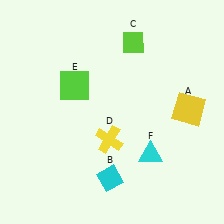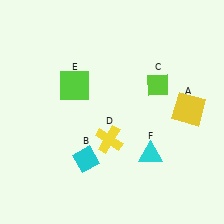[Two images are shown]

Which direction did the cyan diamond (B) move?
The cyan diamond (B) moved left.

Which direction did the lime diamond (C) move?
The lime diamond (C) moved down.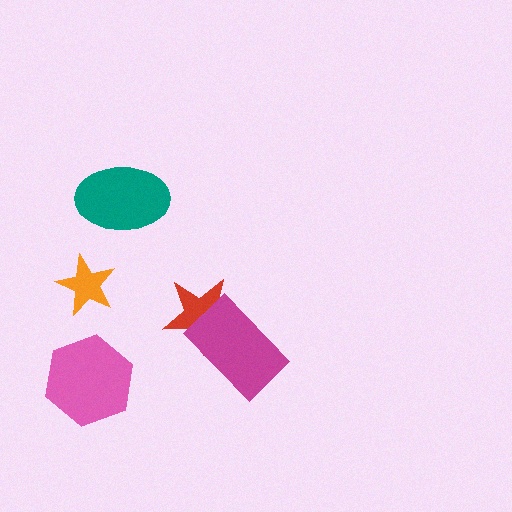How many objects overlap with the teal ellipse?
0 objects overlap with the teal ellipse.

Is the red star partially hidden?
Yes, it is partially covered by another shape.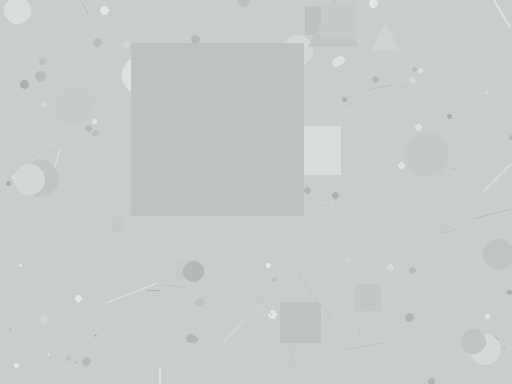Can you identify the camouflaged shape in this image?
The camouflaged shape is a square.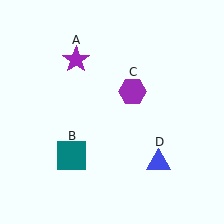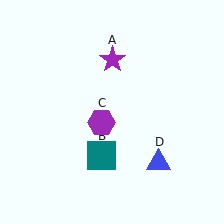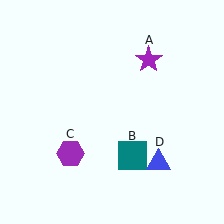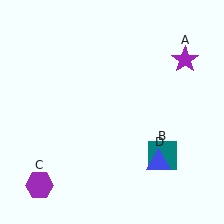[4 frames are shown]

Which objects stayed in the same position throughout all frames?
Blue triangle (object D) remained stationary.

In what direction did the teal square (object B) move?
The teal square (object B) moved right.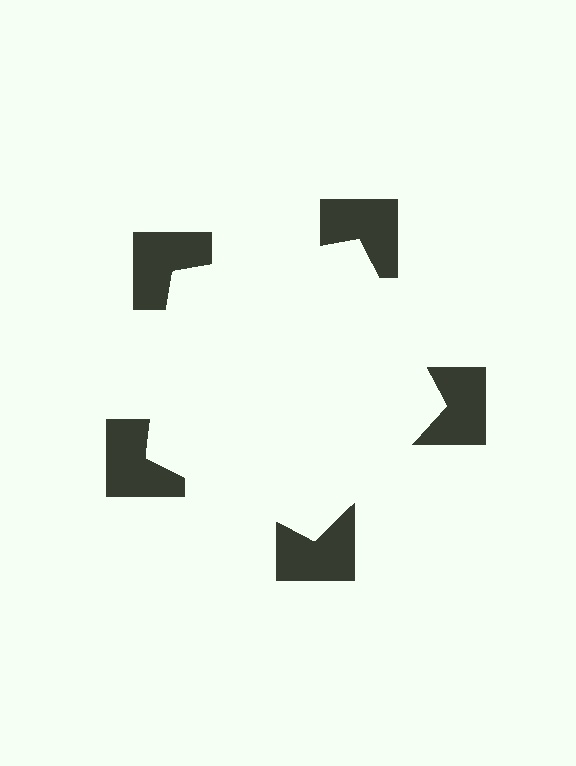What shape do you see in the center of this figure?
An illusory pentagon — its edges are inferred from the aligned wedge cuts in the notched squares, not physically drawn.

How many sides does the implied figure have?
5 sides.